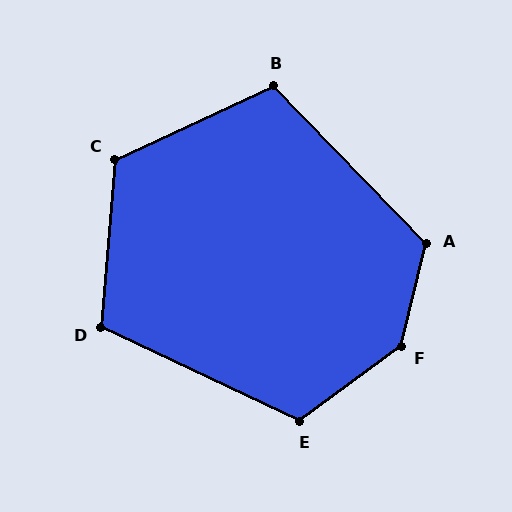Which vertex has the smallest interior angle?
B, at approximately 109 degrees.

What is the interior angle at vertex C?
Approximately 120 degrees (obtuse).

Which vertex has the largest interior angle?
F, at approximately 140 degrees.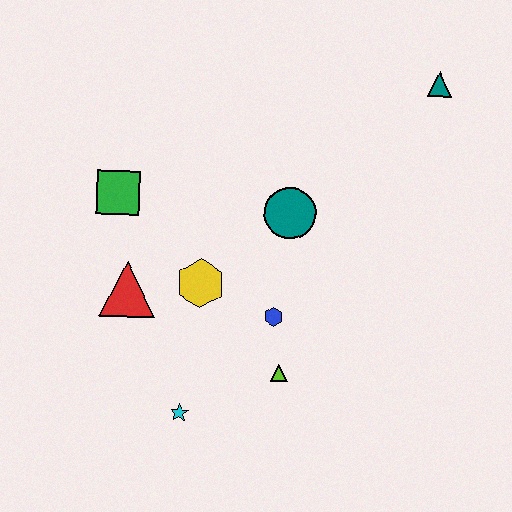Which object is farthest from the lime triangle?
The teal triangle is farthest from the lime triangle.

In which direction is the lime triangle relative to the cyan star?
The lime triangle is to the right of the cyan star.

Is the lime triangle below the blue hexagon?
Yes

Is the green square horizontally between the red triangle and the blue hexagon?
No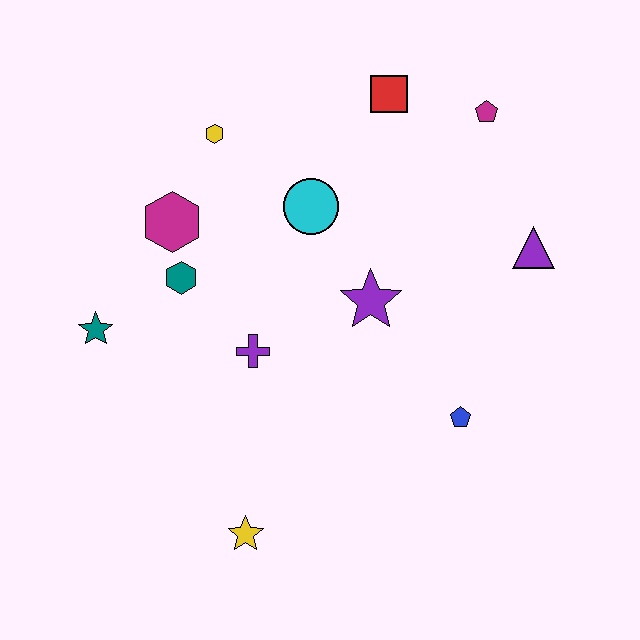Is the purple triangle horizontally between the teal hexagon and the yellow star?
No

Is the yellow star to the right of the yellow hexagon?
Yes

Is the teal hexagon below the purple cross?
No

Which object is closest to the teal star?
The teal hexagon is closest to the teal star.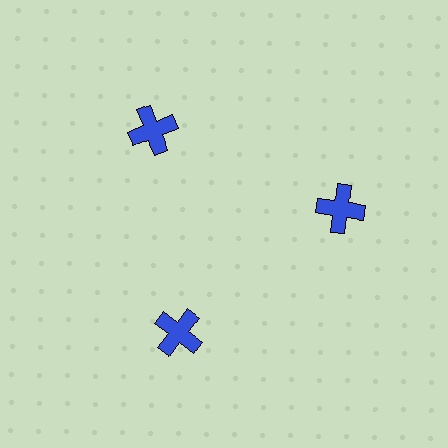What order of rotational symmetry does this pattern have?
This pattern has 3-fold rotational symmetry.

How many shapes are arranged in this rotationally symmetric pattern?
There are 3 shapes, arranged in 3 groups of 1.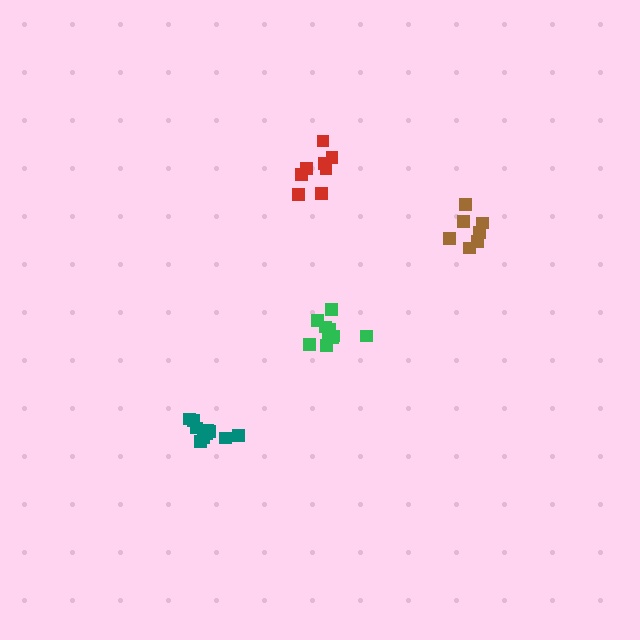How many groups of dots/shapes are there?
There are 4 groups.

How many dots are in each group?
Group 1: 10 dots, Group 2: 10 dots, Group 3: 7 dots, Group 4: 8 dots (35 total).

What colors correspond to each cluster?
The clusters are colored: green, teal, brown, red.